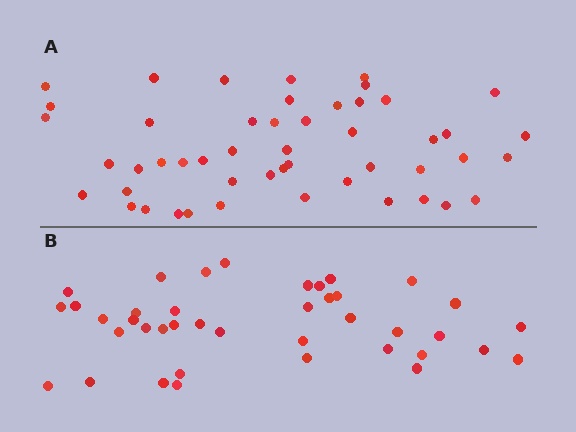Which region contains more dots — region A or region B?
Region A (the top region) has more dots.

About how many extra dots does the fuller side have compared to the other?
Region A has roughly 8 or so more dots than region B.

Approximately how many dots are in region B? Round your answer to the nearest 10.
About 40 dots.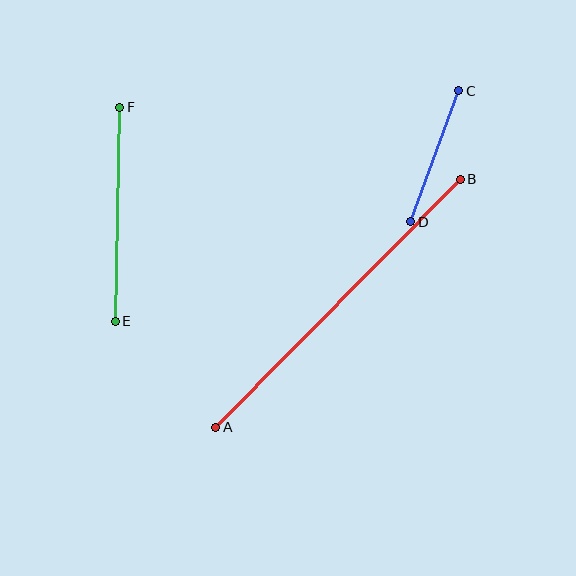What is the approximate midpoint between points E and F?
The midpoint is at approximately (118, 214) pixels.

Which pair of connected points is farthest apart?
Points A and B are farthest apart.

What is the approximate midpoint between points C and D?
The midpoint is at approximately (435, 156) pixels.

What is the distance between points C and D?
The distance is approximately 139 pixels.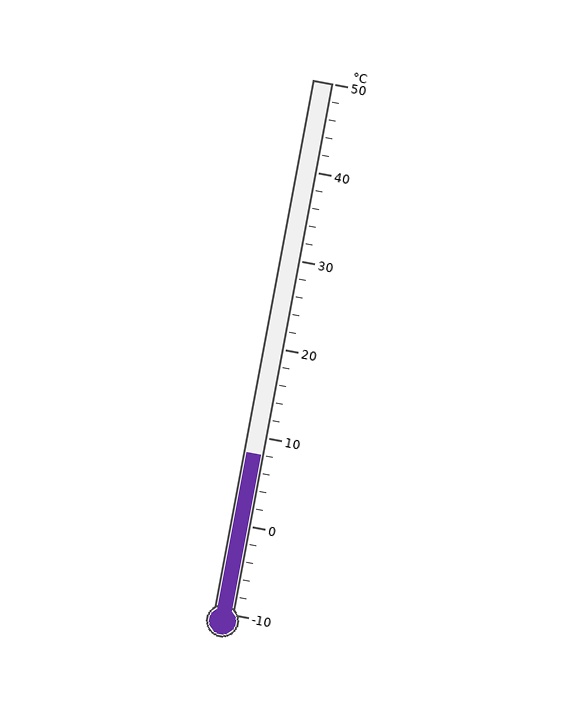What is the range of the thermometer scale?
The thermometer scale ranges from -10°C to 50°C.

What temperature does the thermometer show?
The thermometer shows approximately 8°C.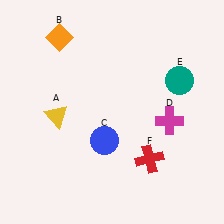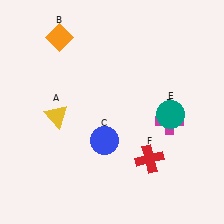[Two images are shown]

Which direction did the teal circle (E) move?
The teal circle (E) moved down.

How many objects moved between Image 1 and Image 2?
1 object moved between the two images.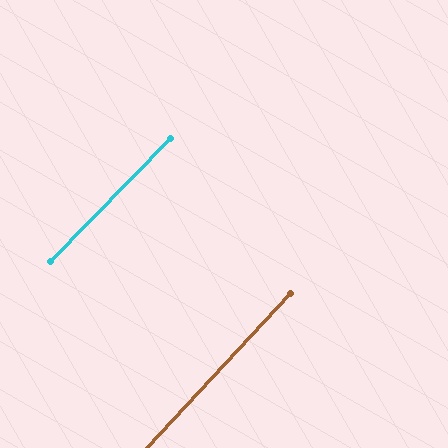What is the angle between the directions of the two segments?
Approximately 1 degree.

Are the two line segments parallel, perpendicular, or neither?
Parallel — their directions differ by only 1.4°.